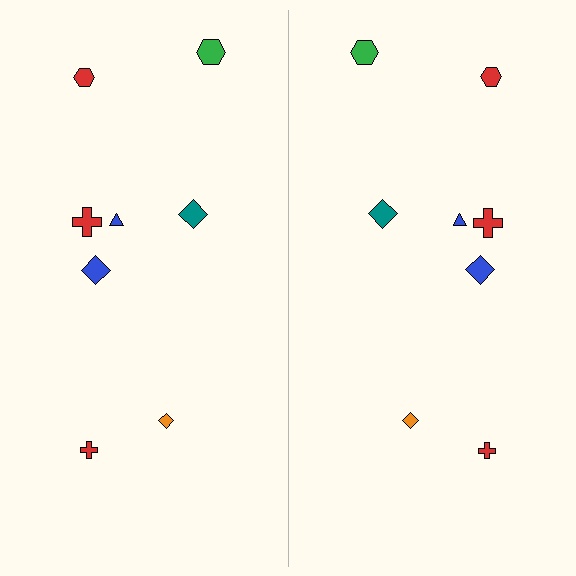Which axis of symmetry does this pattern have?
The pattern has a vertical axis of symmetry running through the center of the image.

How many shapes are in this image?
There are 16 shapes in this image.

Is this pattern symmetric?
Yes, this pattern has bilateral (reflection) symmetry.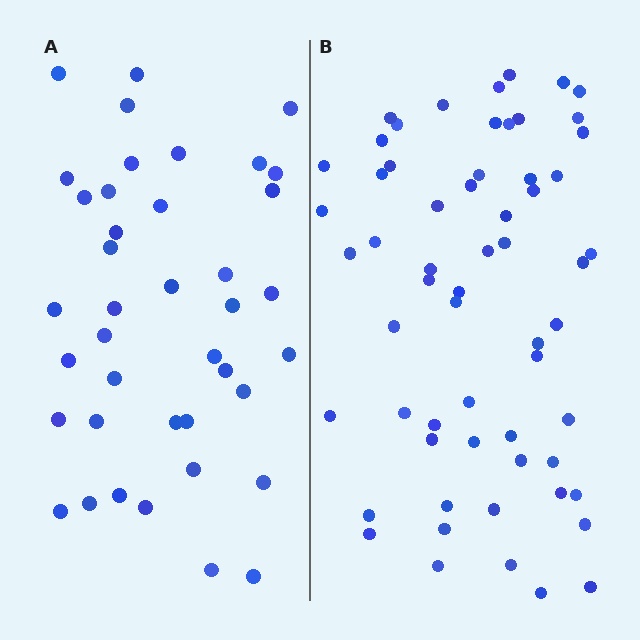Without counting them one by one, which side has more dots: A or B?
Region B (the right region) has more dots.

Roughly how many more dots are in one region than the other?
Region B has approximately 20 more dots than region A.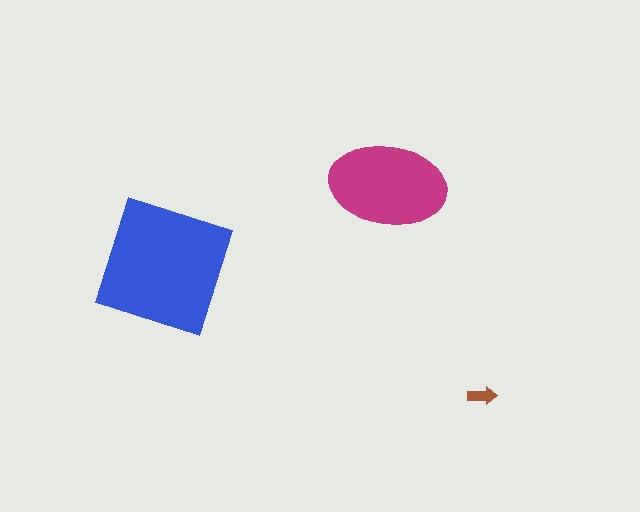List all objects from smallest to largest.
The brown arrow, the magenta ellipse, the blue square.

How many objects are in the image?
There are 3 objects in the image.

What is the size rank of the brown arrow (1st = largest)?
3rd.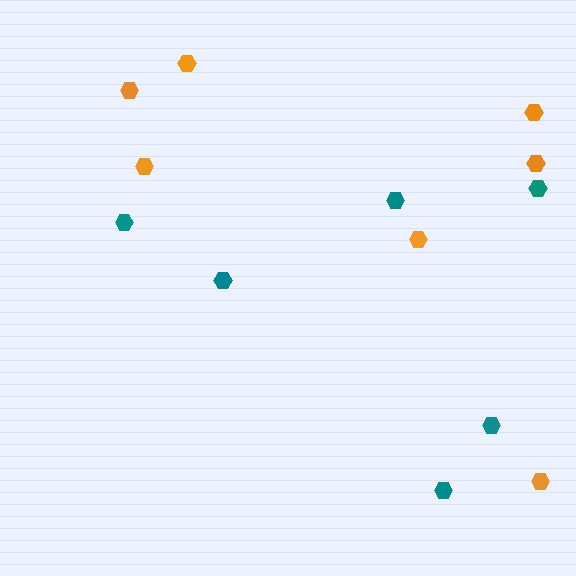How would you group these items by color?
There are 2 groups: one group of teal hexagons (6) and one group of orange hexagons (7).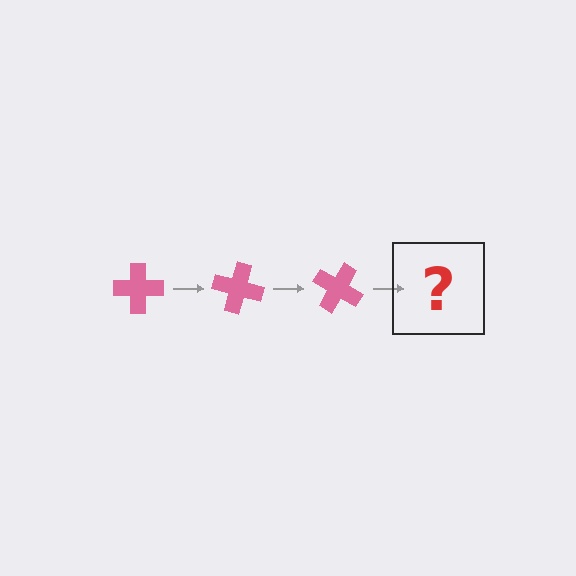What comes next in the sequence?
The next element should be a pink cross rotated 45 degrees.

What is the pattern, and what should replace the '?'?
The pattern is that the cross rotates 15 degrees each step. The '?' should be a pink cross rotated 45 degrees.